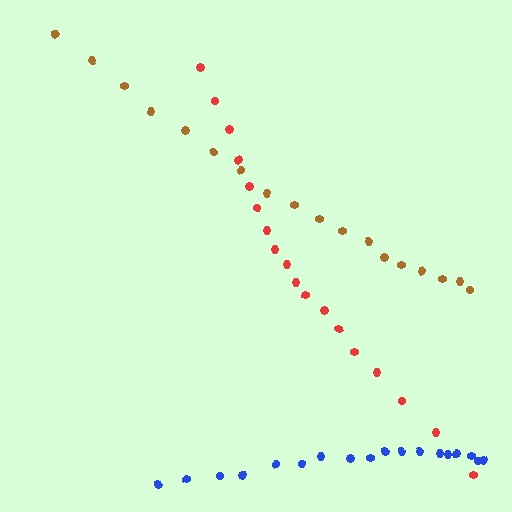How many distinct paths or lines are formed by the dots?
There are 3 distinct paths.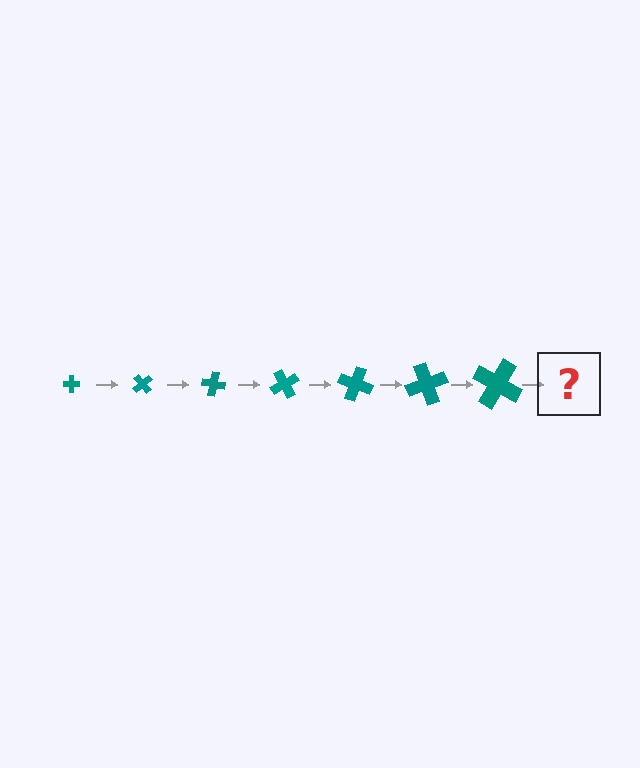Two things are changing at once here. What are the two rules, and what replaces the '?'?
The two rules are that the cross grows larger each step and it rotates 50 degrees each step. The '?' should be a cross, larger than the previous one and rotated 350 degrees from the start.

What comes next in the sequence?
The next element should be a cross, larger than the previous one and rotated 350 degrees from the start.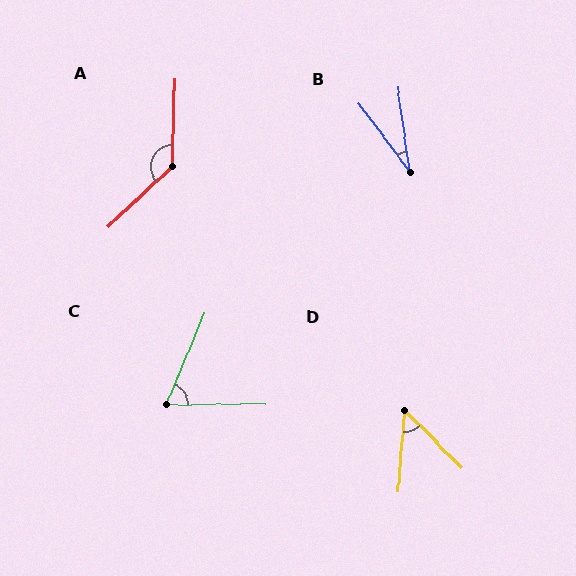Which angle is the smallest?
B, at approximately 29 degrees.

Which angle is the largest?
A, at approximately 135 degrees.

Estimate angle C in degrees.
Approximately 66 degrees.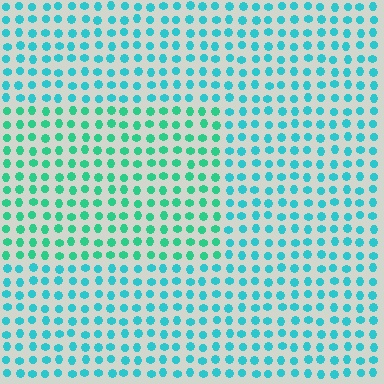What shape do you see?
I see a rectangle.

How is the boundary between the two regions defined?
The boundary is defined purely by a slight shift in hue (about 28 degrees). Spacing, size, and orientation are identical on both sides.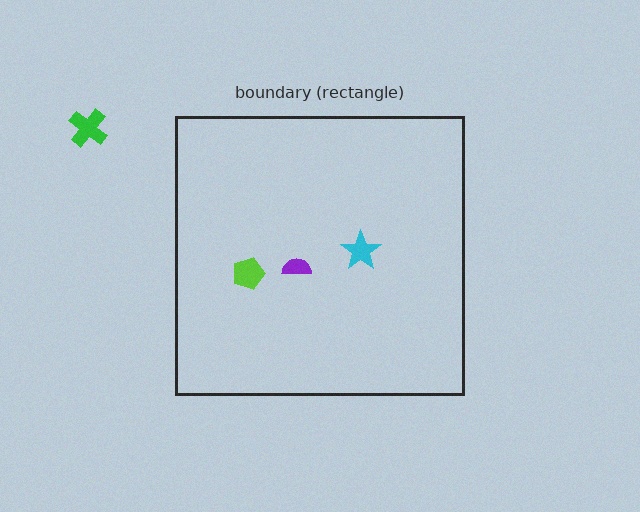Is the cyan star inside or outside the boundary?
Inside.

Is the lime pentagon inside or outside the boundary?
Inside.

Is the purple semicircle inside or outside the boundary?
Inside.